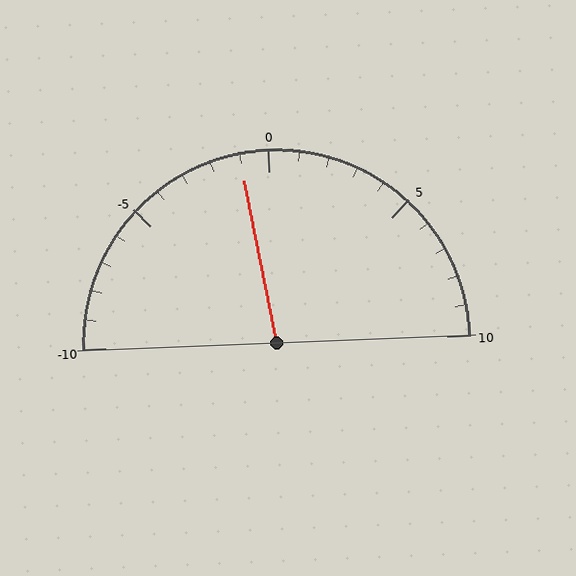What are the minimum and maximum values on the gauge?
The gauge ranges from -10 to 10.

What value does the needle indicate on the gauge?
The needle indicates approximately -1.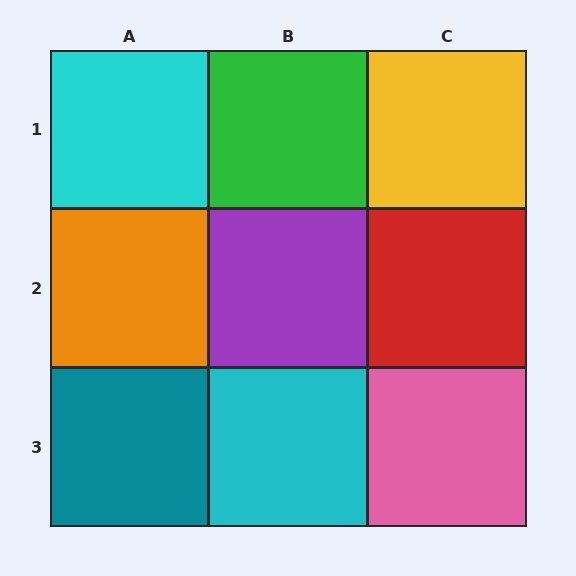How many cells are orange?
1 cell is orange.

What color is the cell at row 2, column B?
Purple.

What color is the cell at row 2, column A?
Orange.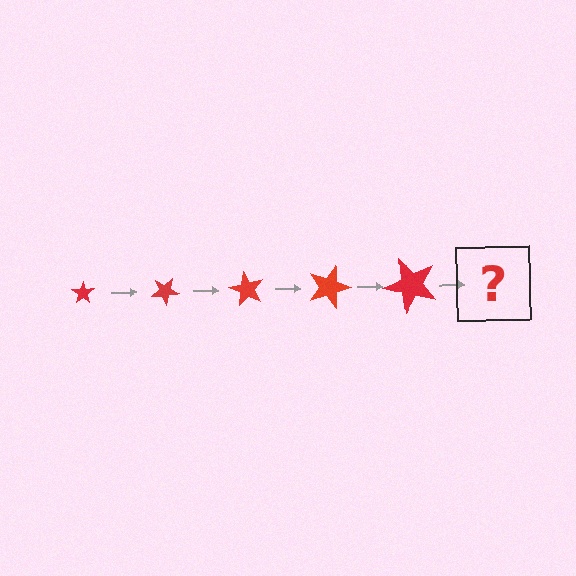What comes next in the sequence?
The next element should be a star, larger than the previous one and rotated 150 degrees from the start.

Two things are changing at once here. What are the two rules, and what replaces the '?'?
The two rules are that the star grows larger each step and it rotates 30 degrees each step. The '?' should be a star, larger than the previous one and rotated 150 degrees from the start.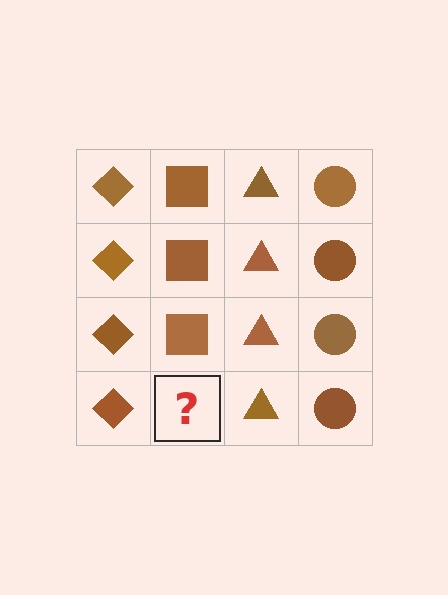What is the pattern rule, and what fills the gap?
The rule is that each column has a consistent shape. The gap should be filled with a brown square.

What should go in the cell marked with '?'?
The missing cell should contain a brown square.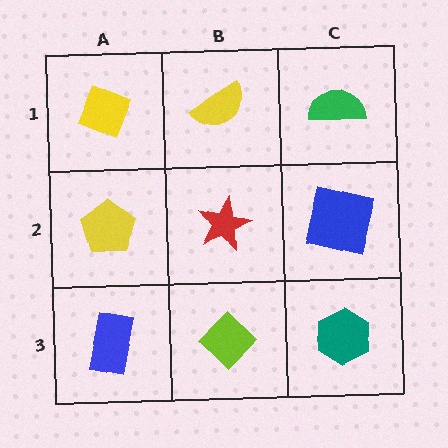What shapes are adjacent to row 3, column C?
A blue square (row 2, column C), a lime diamond (row 3, column B).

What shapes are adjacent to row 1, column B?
A red star (row 2, column B), a yellow diamond (row 1, column A), a green semicircle (row 1, column C).